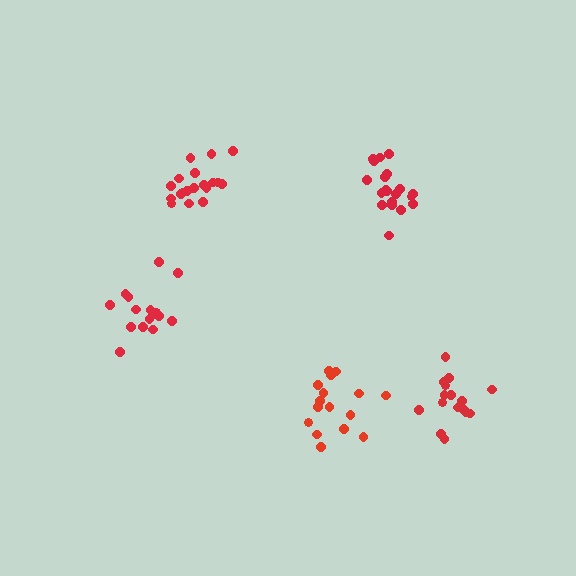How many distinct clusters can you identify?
There are 5 distinct clusters.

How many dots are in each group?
Group 1: 19 dots, Group 2: 16 dots, Group 3: 20 dots, Group 4: 16 dots, Group 5: 17 dots (88 total).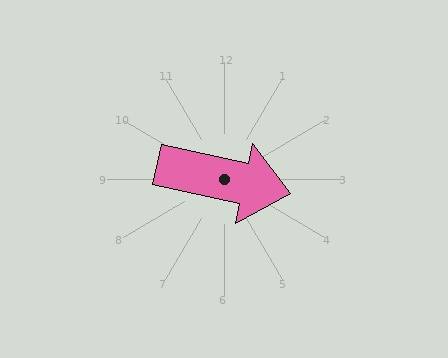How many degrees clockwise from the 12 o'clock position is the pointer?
Approximately 102 degrees.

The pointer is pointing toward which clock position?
Roughly 3 o'clock.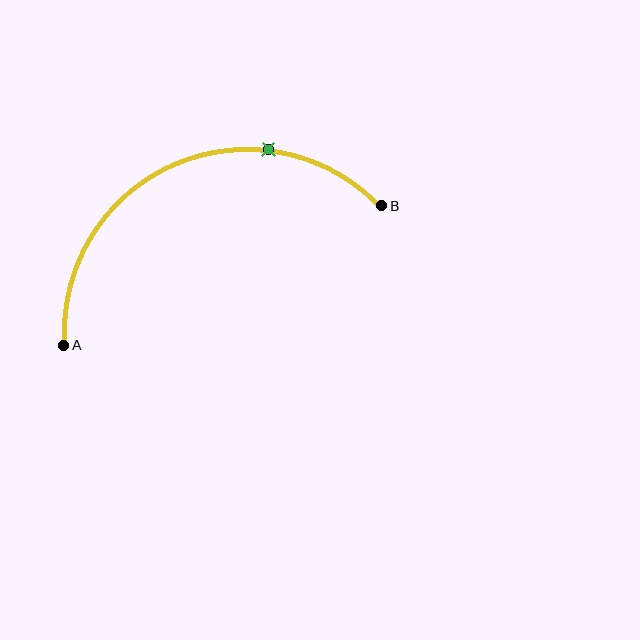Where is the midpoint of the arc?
The arc midpoint is the point on the curve farthest from the straight line joining A and B. It sits above that line.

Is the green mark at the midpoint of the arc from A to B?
No. The green mark lies on the arc but is closer to endpoint B. The arc midpoint would be at the point on the curve equidistant along the arc from both A and B.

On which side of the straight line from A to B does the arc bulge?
The arc bulges above the straight line connecting A and B.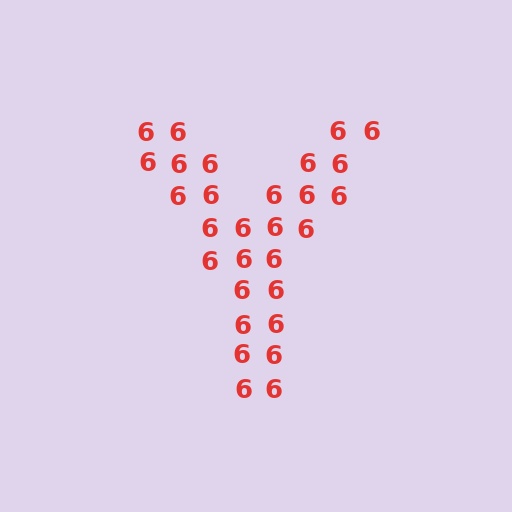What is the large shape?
The large shape is the letter Y.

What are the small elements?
The small elements are digit 6's.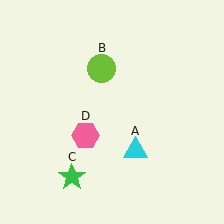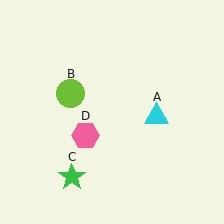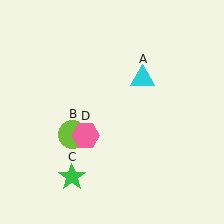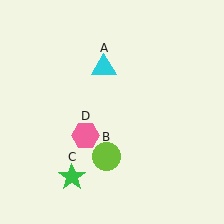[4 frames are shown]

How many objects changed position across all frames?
2 objects changed position: cyan triangle (object A), lime circle (object B).